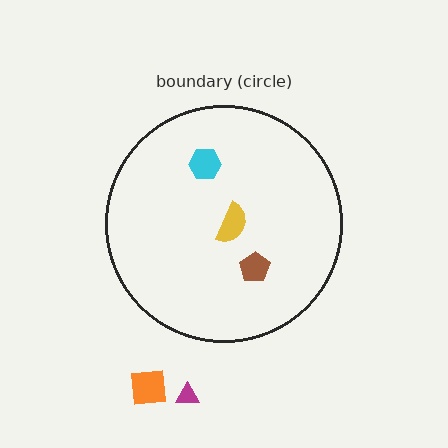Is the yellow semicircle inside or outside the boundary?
Inside.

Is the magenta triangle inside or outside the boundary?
Outside.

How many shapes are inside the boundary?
3 inside, 2 outside.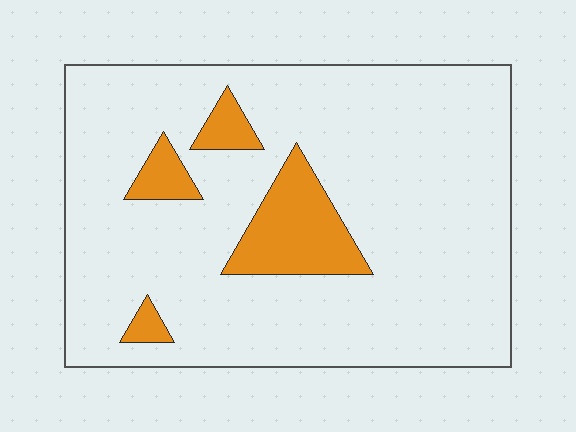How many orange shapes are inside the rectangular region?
4.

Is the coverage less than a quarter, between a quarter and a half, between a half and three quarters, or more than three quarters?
Less than a quarter.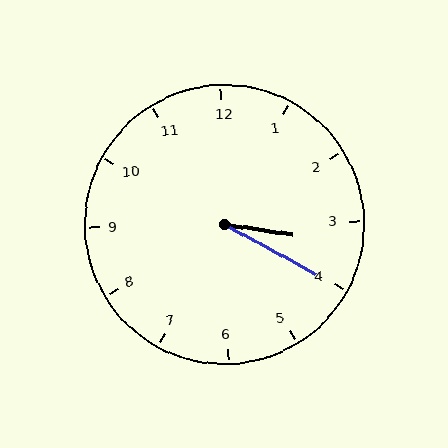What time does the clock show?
3:20.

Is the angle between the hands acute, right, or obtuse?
It is acute.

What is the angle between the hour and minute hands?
Approximately 20 degrees.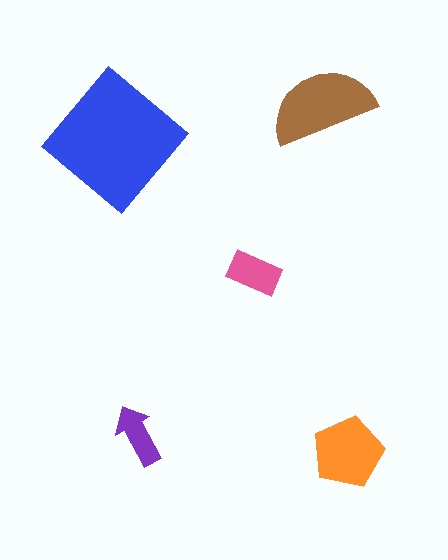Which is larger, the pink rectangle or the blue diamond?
The blue diamond.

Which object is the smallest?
The purple arrow.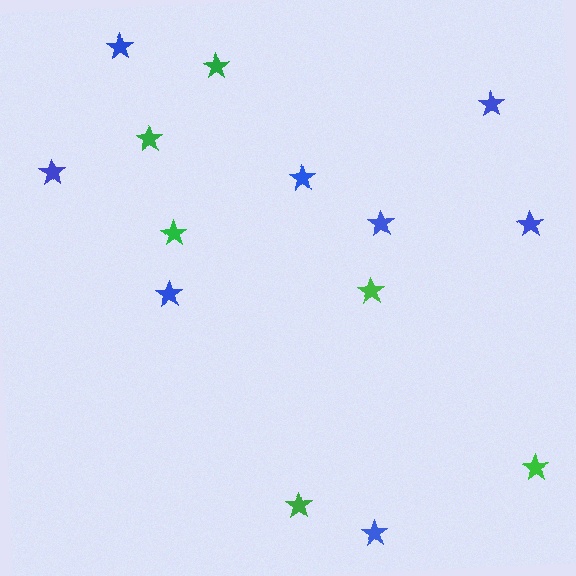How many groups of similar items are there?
There are 2 groups: one group of blue stars (8) and one group of green stars (6).